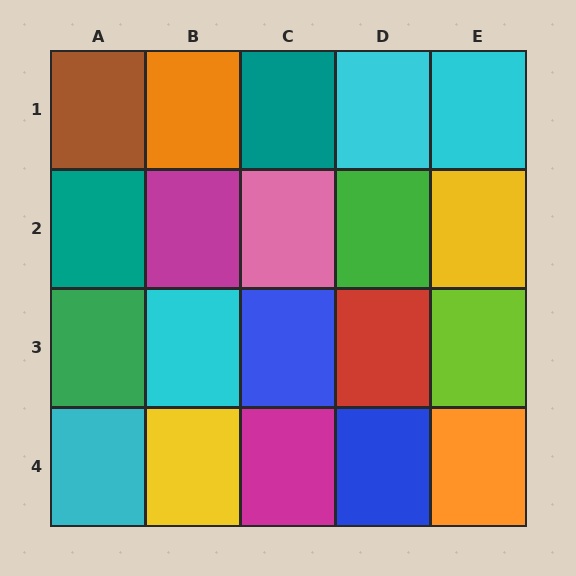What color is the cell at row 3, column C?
Blue.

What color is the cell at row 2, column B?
Magenta.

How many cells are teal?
2 cells are teal.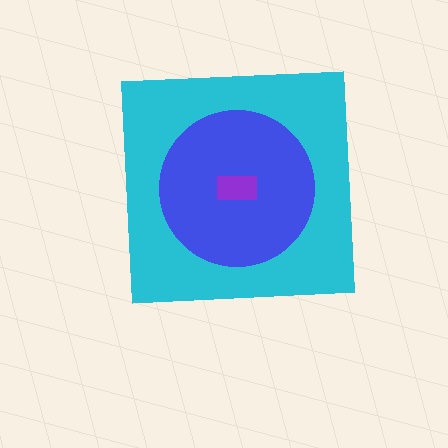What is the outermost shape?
The cyan square.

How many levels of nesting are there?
3.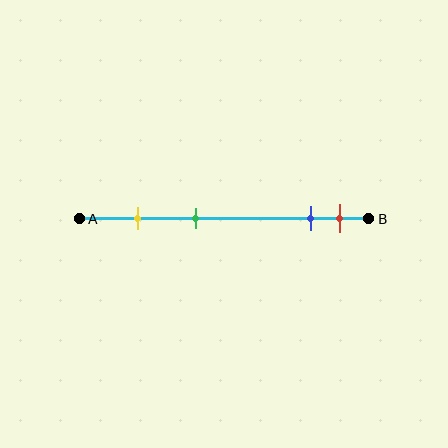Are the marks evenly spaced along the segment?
No, the marks are not evenly spaced.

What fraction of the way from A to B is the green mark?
The green mark is approximately 40% (0.4) of the way from A to B.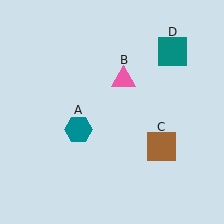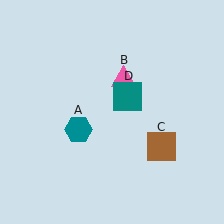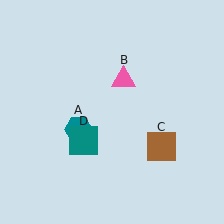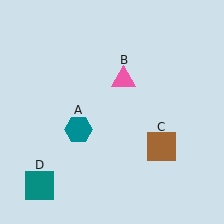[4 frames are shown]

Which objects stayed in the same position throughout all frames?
Teal hexagon (object A) and pink triangle (object B) and brown square (object C) remained stationary.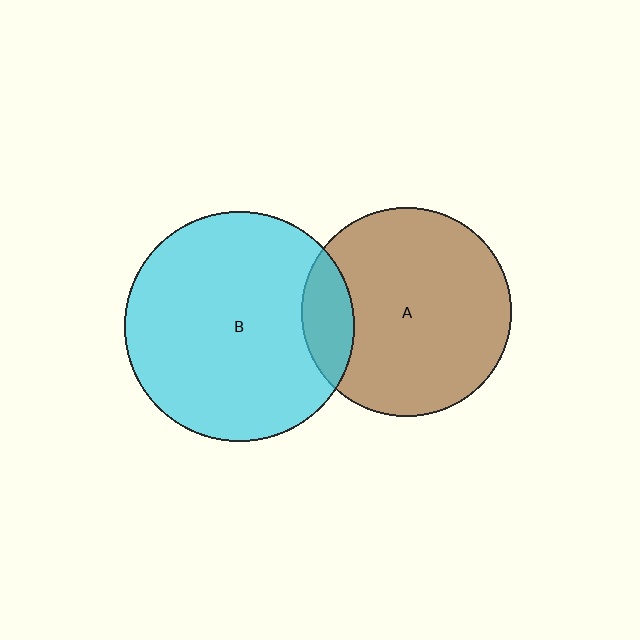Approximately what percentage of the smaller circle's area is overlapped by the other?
Approximately 15%.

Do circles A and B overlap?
Yes.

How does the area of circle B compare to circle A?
Approximately 1.2 times.